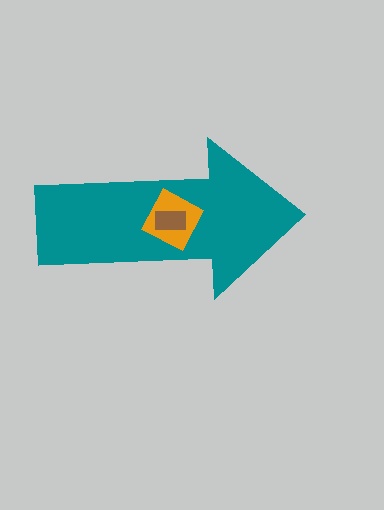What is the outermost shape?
The teal arrow.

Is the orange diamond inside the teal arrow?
Yes.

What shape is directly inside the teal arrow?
The orange diamond.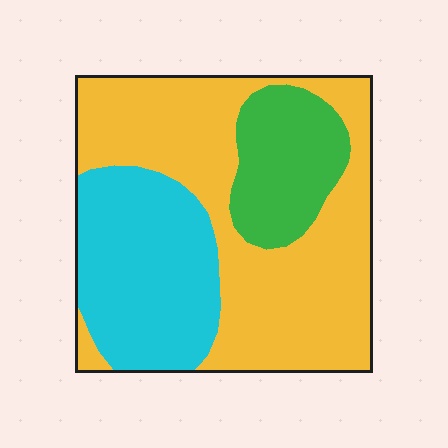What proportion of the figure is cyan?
Cyan covers 29% of the figure.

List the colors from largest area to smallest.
From largest to smallest: yellow, cyan, green.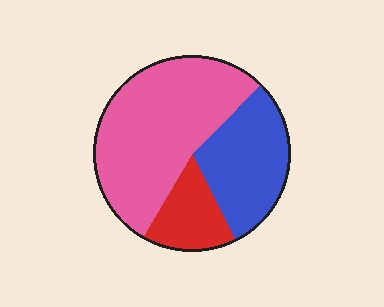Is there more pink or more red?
Pink.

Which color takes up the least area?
Red, at roughly 15%.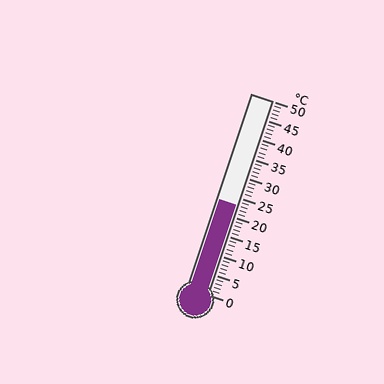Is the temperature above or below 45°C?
The temperature is below 45°C.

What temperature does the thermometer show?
The thermometer shows approximately 23°C.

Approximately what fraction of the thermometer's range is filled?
The thermometer is filled to approximately 45% of its range.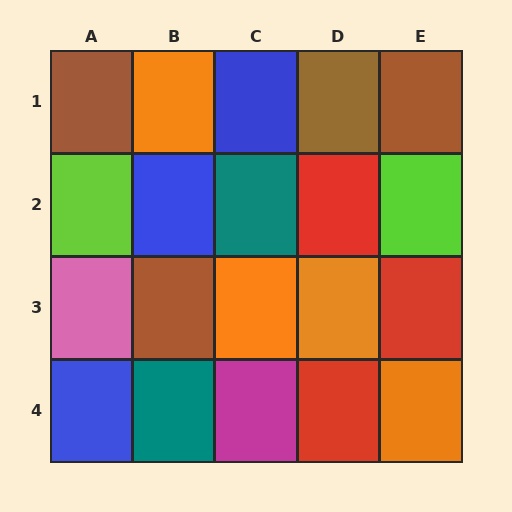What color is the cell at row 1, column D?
Brown.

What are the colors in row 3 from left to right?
Pink, brown, orange, orange, red.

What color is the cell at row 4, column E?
Orange.